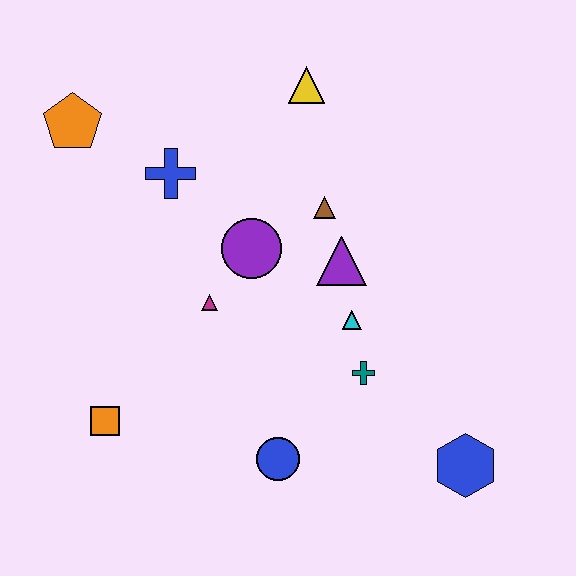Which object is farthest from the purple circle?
The blue hexagon is farthest from the purple circle.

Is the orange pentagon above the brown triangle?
Yes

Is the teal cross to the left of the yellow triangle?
No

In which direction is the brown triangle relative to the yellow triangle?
The brown triangle is below the yellow triangle.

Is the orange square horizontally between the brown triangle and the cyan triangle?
No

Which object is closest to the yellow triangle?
The brown triangle is closest to the yellow triangle.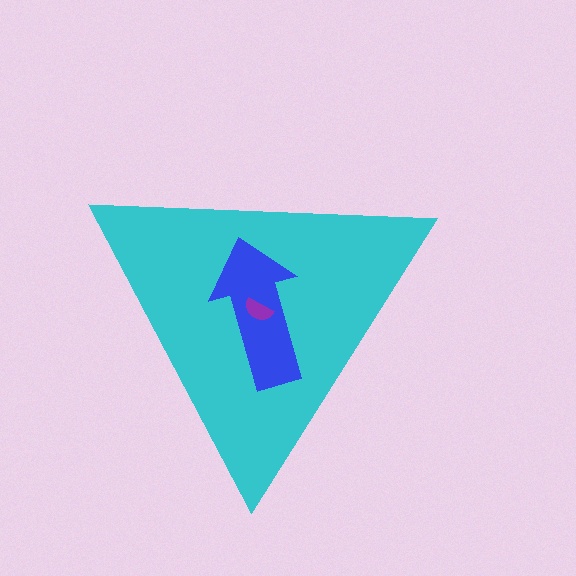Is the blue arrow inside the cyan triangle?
Yes.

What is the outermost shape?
The cyan triangle.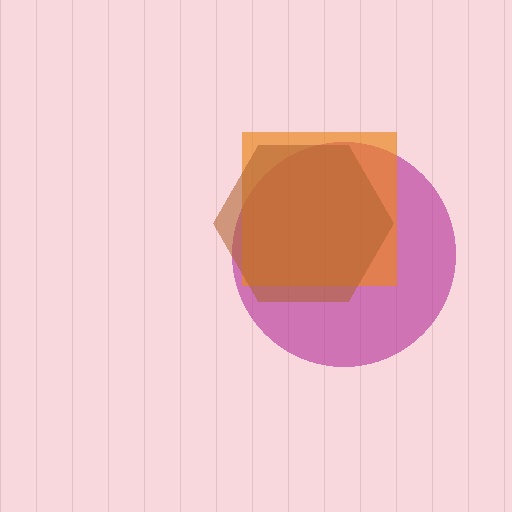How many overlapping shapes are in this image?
There are 3 overlapping shapes in the image.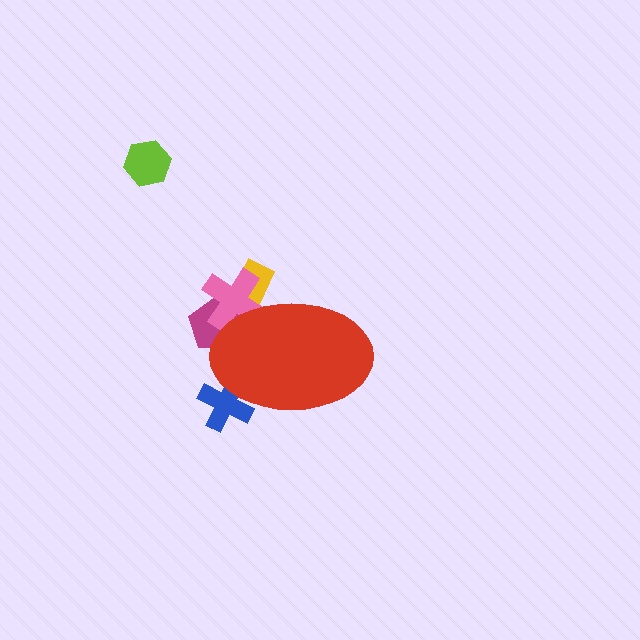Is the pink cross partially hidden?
Yes, the pink cross is partially hidden behind the red ellipse.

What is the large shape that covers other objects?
A red ellipse.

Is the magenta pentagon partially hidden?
Yes, the magenta pentagon is partially hidden behind the red ellipse.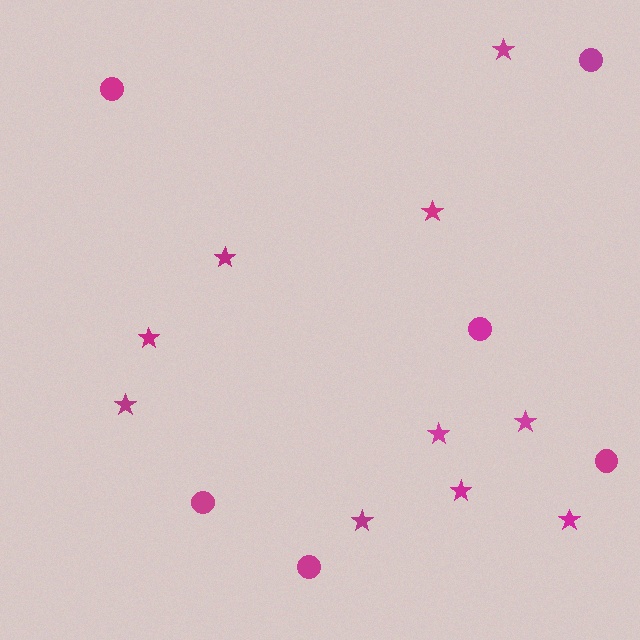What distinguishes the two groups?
There are 2 groups: one group of stars (10) and one group of circles (6).